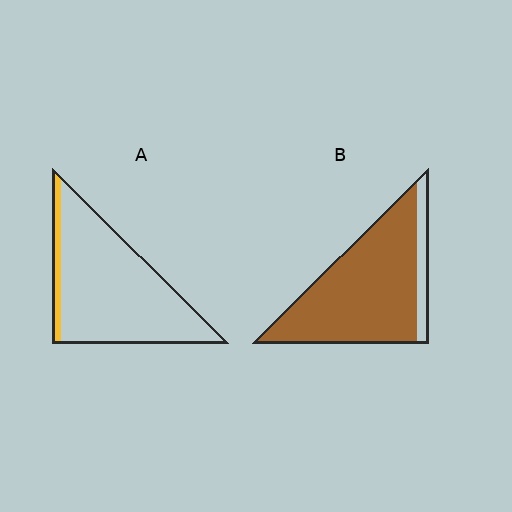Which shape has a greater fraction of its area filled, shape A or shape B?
Shape B.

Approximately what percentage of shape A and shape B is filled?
A is approximately 10% and B is approximately 85%.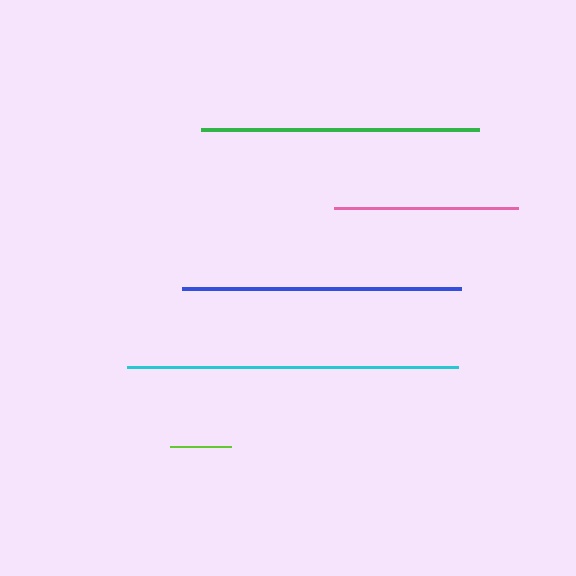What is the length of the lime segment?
The lime segment is approximately 61 pixels long.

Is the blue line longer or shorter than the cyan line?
The cyan line is longer than the blue line.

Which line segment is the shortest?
The lime line is the shortest at approximately 61 pixels.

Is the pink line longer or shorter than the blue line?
The blue line is longer than the pink line.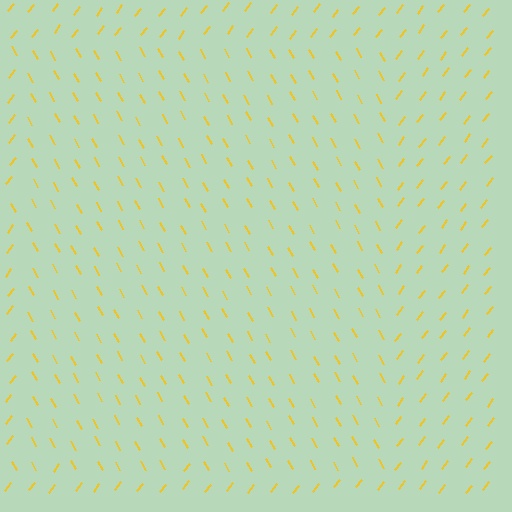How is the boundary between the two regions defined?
The boundary is defined purely by a change in line orientation (approximately 66 degrees difference). All lines are the same color and thickness.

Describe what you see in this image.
The image is filled with small yellow line segments. A rectangle region in the image has lines oriented differently from the surrounding lines, creating a visible texture boundary.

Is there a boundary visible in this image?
Yes, there is a texture boundary formed by a change in line orientation.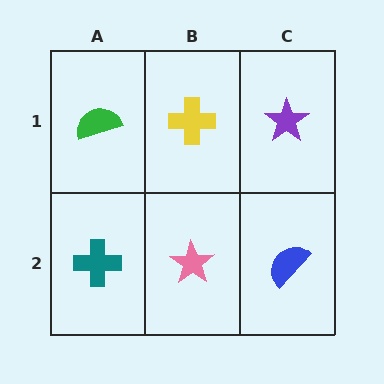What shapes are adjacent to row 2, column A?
A green semicircle (row 1, column A), a pink star (row 2, column B).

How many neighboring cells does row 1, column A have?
2.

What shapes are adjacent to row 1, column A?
A teal cross (row 2, column A), a yellow cross (row 1, column B).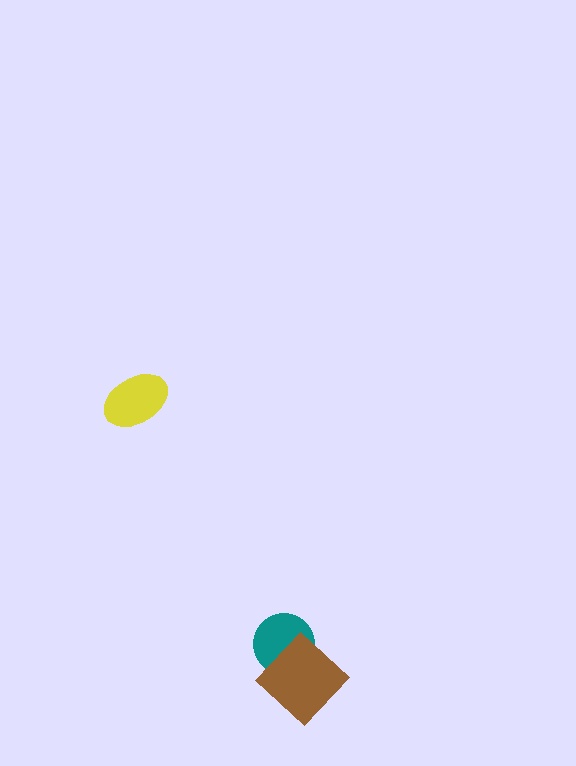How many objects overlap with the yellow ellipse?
0 objects overlap with the yellow ellipse.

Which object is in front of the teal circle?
The brown diamond is in front of the teal circle.